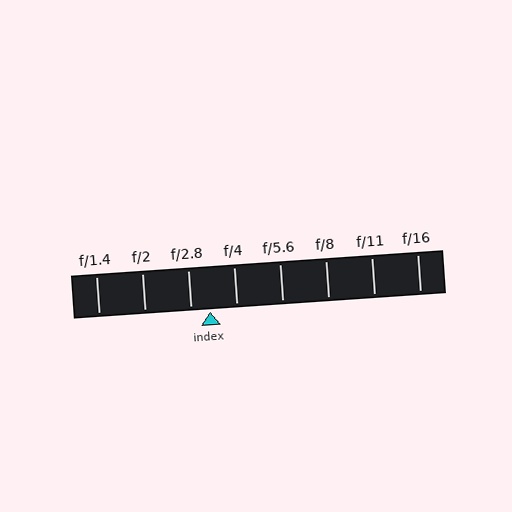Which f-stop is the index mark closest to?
The index mark is closest to f/2.8.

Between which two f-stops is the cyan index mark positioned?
The index mark is between f/2.8 and f/4.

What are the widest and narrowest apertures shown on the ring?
The widest aperture shown is f/1.4 and the narrowest is f/16.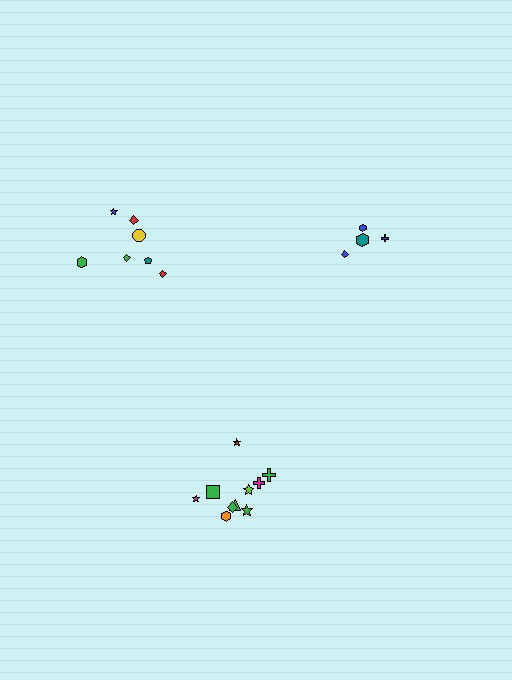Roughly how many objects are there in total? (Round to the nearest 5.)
Roughly 20 objects in total.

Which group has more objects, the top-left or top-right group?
The top-left group.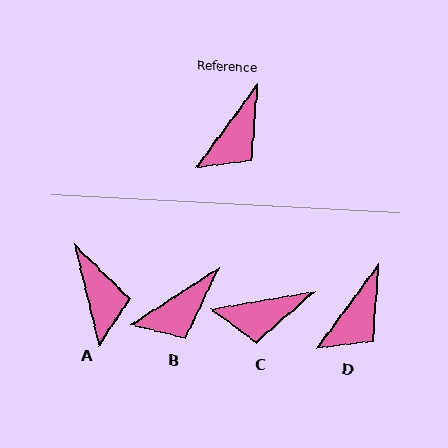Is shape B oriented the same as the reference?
No, it is off by about 21 degrees.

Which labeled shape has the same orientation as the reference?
D.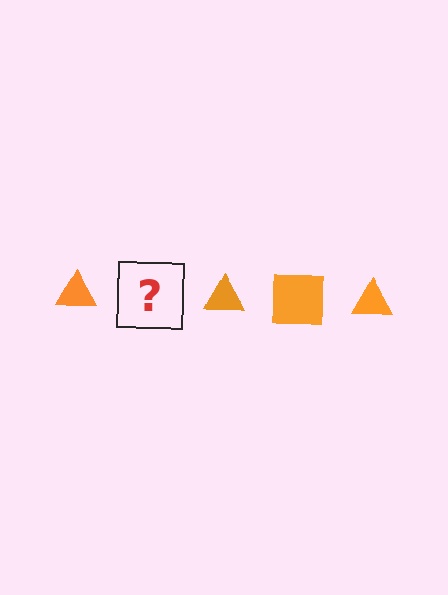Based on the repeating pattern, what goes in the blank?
The blank should be an orange square.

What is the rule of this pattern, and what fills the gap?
The rule is that the pattern cycles through triangle, square shapes in orange. The gap should be filled with an orange square.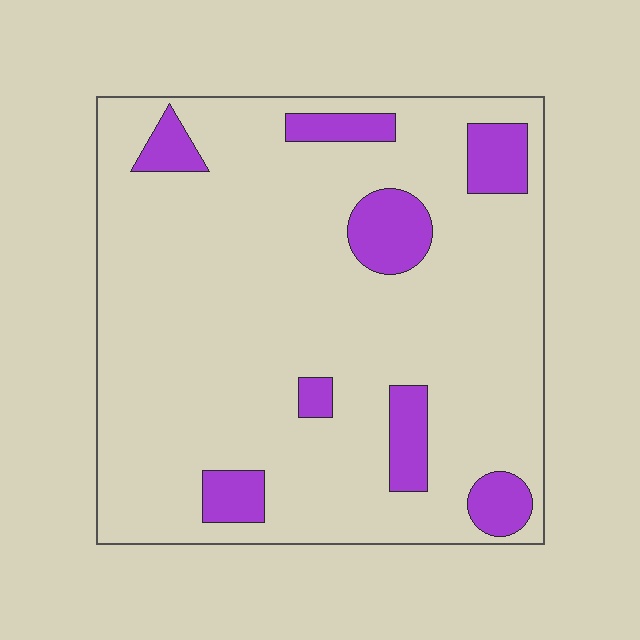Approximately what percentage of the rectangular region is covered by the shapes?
Approximately 15%.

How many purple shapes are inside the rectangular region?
8.